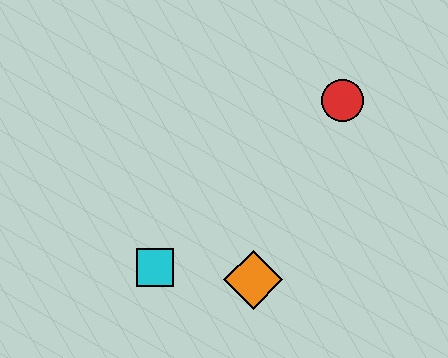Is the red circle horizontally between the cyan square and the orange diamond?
No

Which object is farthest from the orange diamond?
The red circle is farthest from the orange diamond.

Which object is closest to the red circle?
The orange diamond is closest to the red circle.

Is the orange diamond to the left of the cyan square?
No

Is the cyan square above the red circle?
No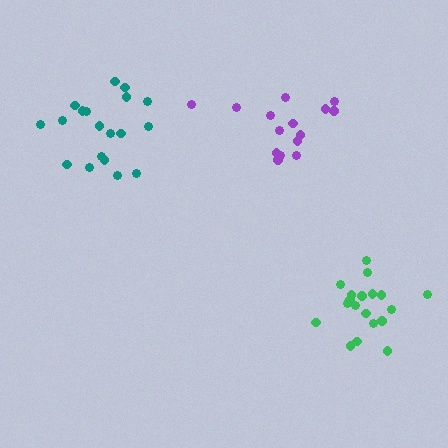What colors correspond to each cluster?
The clusters are colored: teal, green, purple.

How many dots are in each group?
Group 1: 19 dots, Group 2: 19 dots, Group 3: 15 dots (53 total).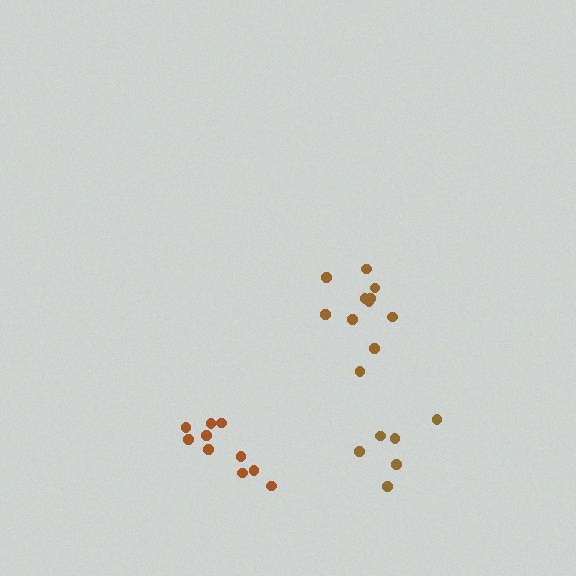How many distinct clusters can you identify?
There are 3 distinct clusters.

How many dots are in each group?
Group 1: 10 dots, Group 2: 6 dots, Group 3: 11 dots (27 total).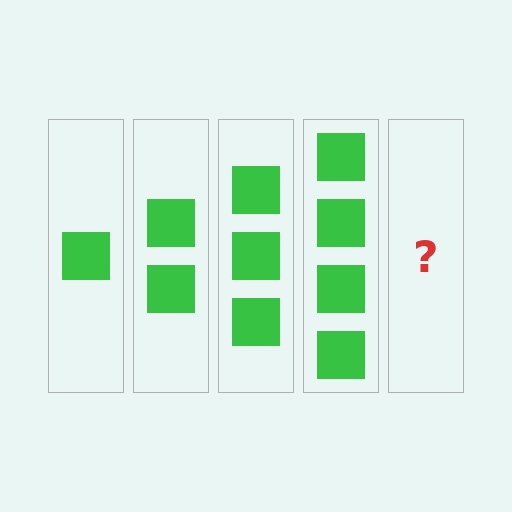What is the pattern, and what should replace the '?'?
The pattern is that each step adds one more square. The '?' should be 5 squares.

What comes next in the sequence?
The next element should be 5 squares.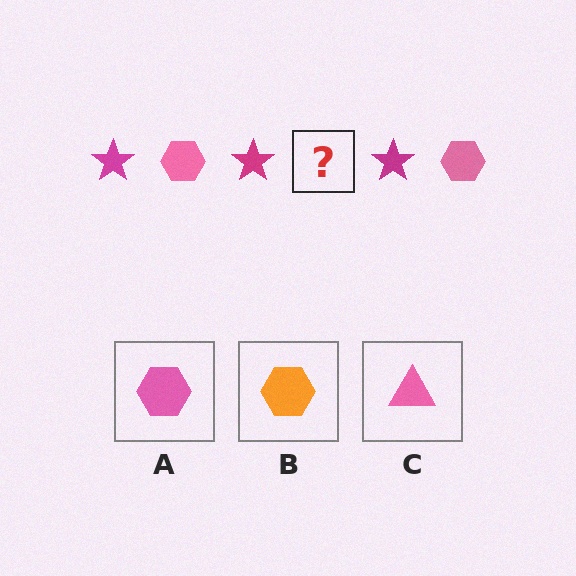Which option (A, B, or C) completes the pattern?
A.